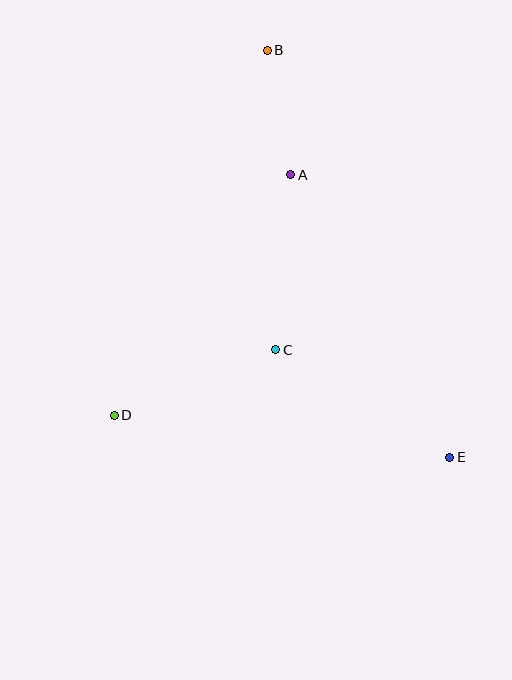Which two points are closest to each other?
Points A and B are closest to each other.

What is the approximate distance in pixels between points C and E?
The distance between C and E is approximately 205 pixels.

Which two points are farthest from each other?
Points B and E are farthest from each other.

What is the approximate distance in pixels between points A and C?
The distance between A and C is approximately 176 pixels.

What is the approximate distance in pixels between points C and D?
The distance between C and D is approximately 174 pixels.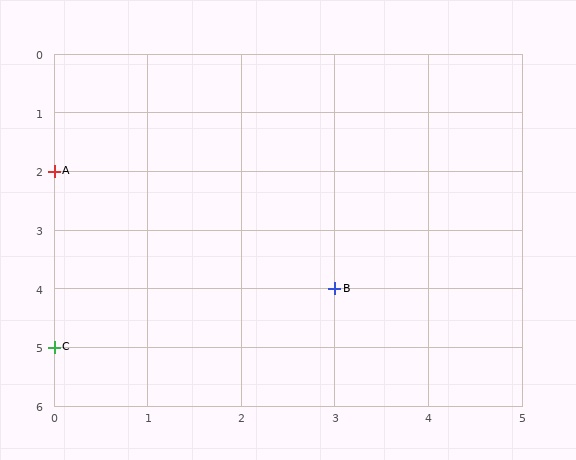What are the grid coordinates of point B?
Point B is at grid coordinates (3, 4).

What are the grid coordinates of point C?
Point C is at grid coordinates (0, 5).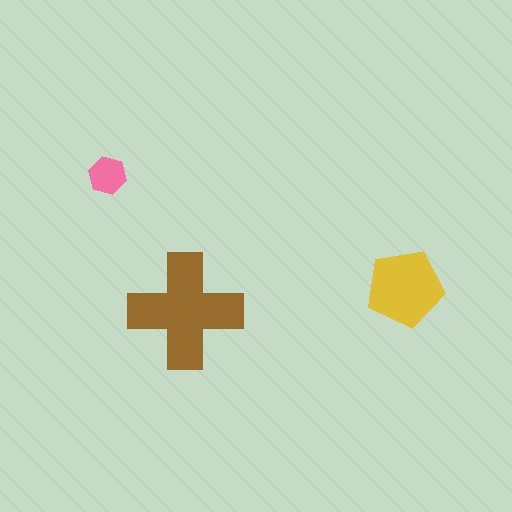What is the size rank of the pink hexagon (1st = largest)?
3rd.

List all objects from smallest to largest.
The pink hexagon, the yellow pentagon, the brown cross.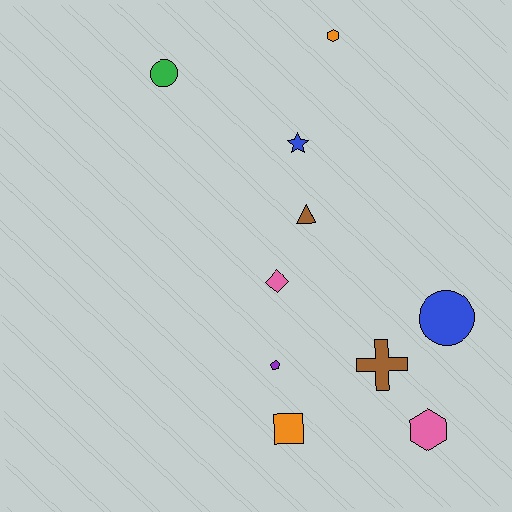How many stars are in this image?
There is 1 star.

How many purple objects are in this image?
There is 1 purple object.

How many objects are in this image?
There are 10 objects.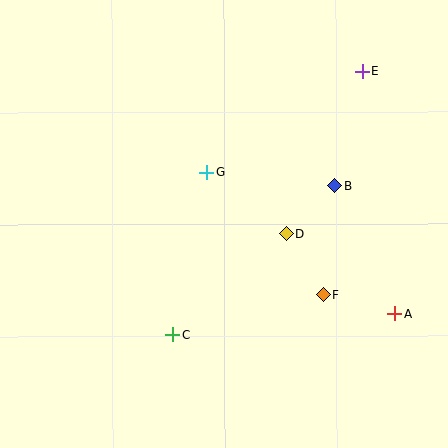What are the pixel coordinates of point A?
Point A is at (395, 313).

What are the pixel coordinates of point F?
Point F is at (323, 295).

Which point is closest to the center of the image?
Point G at (207, 172) is closest to the center.